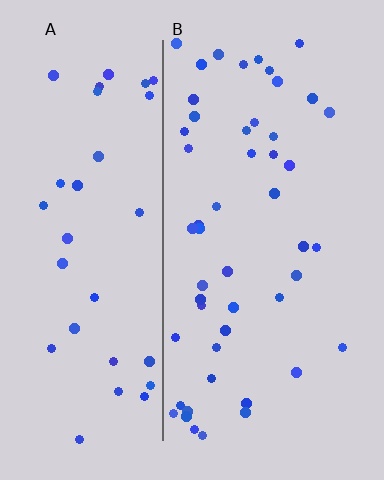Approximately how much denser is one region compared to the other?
Approximately 1.4× — region B over region A.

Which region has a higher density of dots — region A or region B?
B (the right).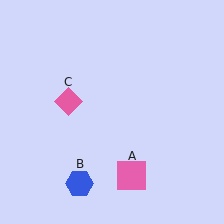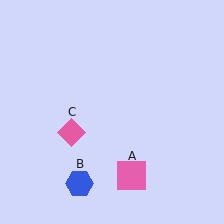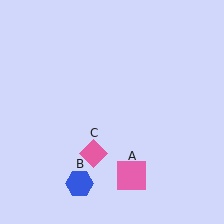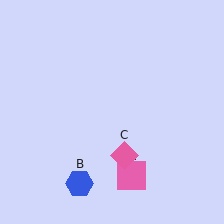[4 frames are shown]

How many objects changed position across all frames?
1 object changed position: pink diamond (object C).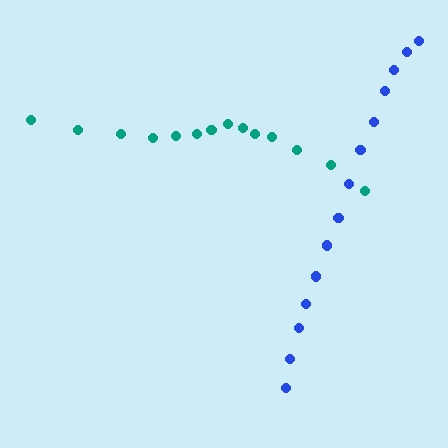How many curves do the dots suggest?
There are 2 distinct paths.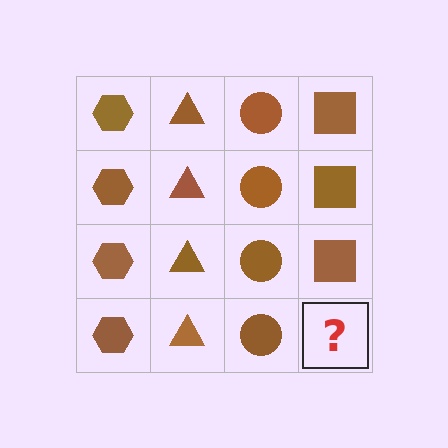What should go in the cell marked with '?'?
The missing cell should contain a brown square.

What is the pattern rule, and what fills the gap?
The rule is that each column has a consistent shape. The gap should be filled with a brown square.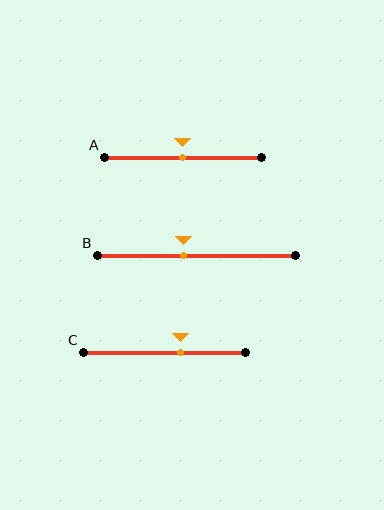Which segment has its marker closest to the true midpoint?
Segment A has its marker closest to the true midpoint.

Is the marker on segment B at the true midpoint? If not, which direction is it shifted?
No, the marker on segment B is shifted to the left by about 7% of the segment length.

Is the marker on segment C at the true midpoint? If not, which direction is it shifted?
No, the marker on segment C is shifted to the right by about 10% of the segment length.